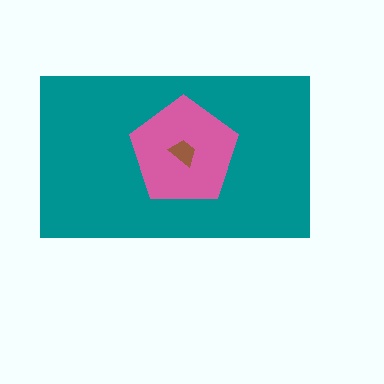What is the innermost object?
The brown trapezoid.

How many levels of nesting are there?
3.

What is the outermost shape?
The teal rectangle.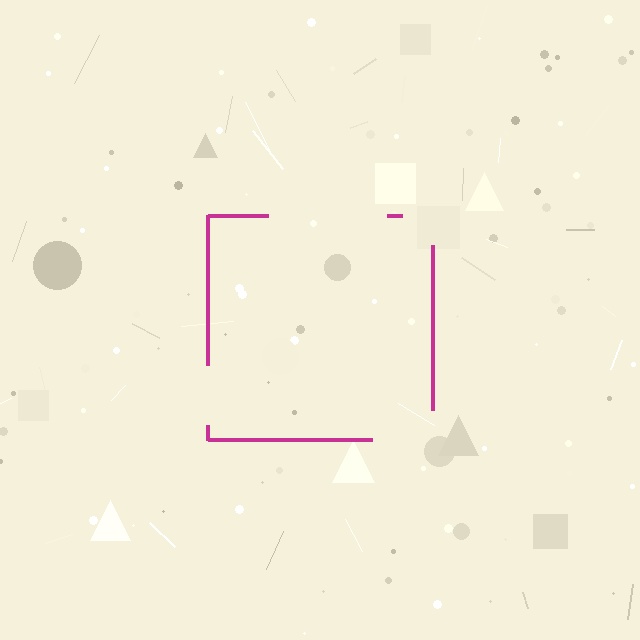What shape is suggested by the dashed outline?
The dashed outline suggests a square.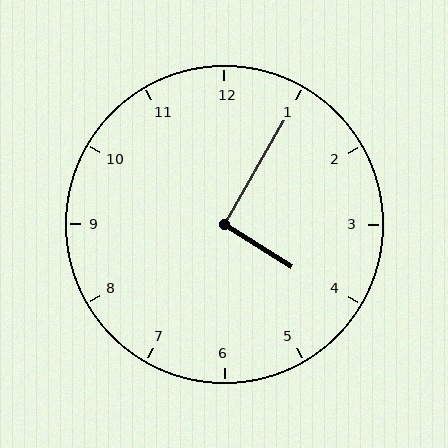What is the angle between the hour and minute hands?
Approximately 92 degrees.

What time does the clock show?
4:05.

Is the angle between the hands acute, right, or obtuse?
It is right.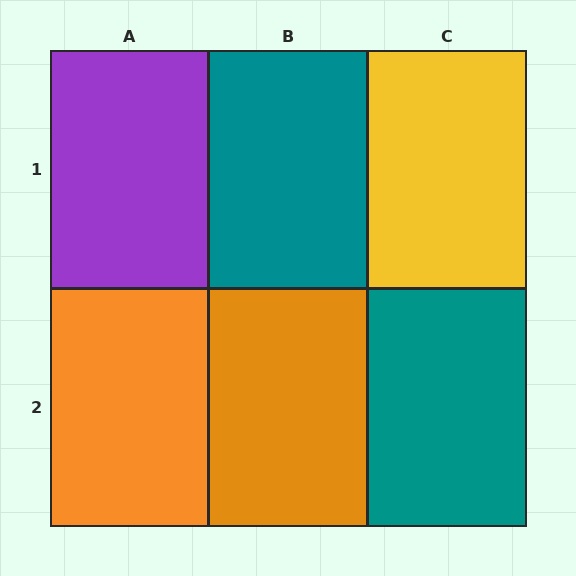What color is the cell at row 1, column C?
Yellow.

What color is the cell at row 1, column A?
Purple.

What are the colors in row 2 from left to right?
Orange, orange, teal.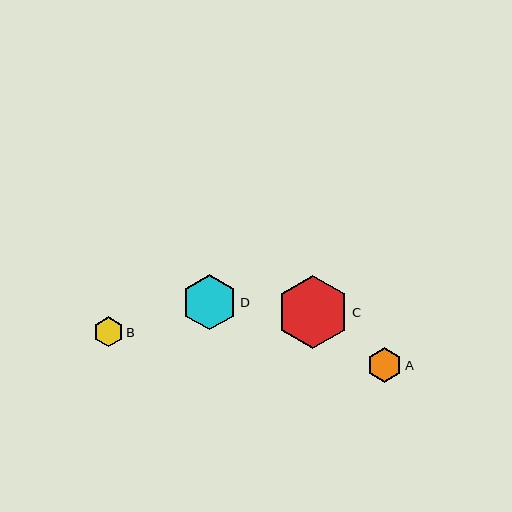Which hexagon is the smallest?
Hexagon B is the smallest with a size of approximately 30 pixels.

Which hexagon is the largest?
Hexagon C is the largest with a size of approximately 73 pixels.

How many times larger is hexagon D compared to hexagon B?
Hexagon D is approximately 1.8 times the size of hexagon B.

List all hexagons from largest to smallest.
From largest to smallest: C, D, A, B.